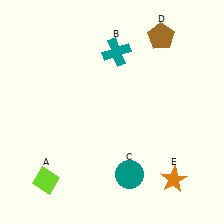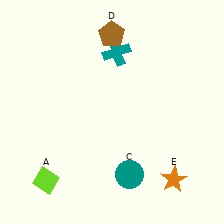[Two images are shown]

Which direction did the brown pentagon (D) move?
The brown pentagon (D) moved left.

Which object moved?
The brown pentagon (D) moved left.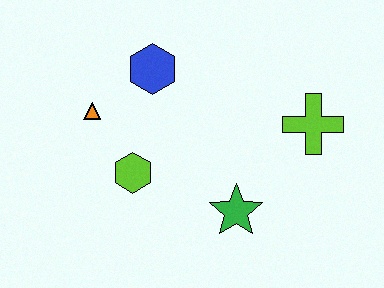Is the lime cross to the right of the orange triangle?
Yes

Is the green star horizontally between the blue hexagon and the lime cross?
Yes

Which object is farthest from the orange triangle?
The lime cross is farthest from the orange triangle.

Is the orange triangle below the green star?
No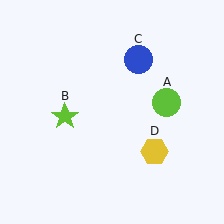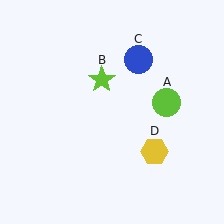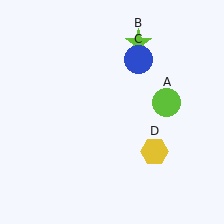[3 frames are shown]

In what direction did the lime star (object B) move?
The lime star (object B) moved up and to the right.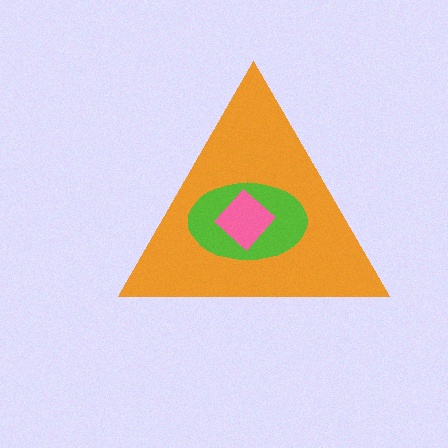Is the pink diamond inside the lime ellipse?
Yes.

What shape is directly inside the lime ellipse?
The pink diamond.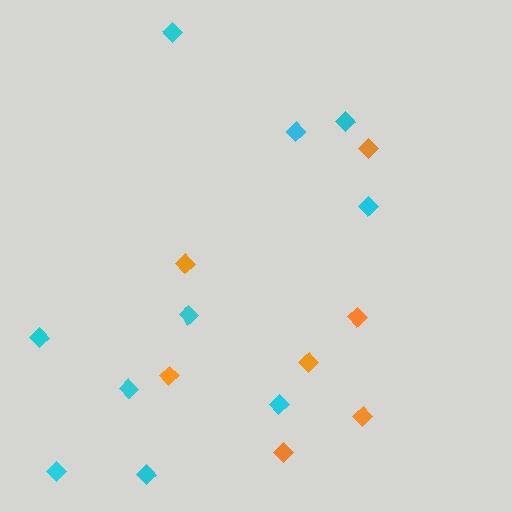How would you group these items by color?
There are 2 groups: one group of orange diamonds (7) and one group of cyan diamonds (10).